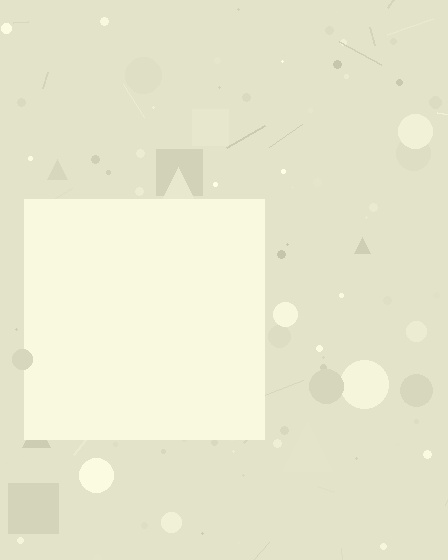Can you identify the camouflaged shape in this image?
The camouflaged shape is a square.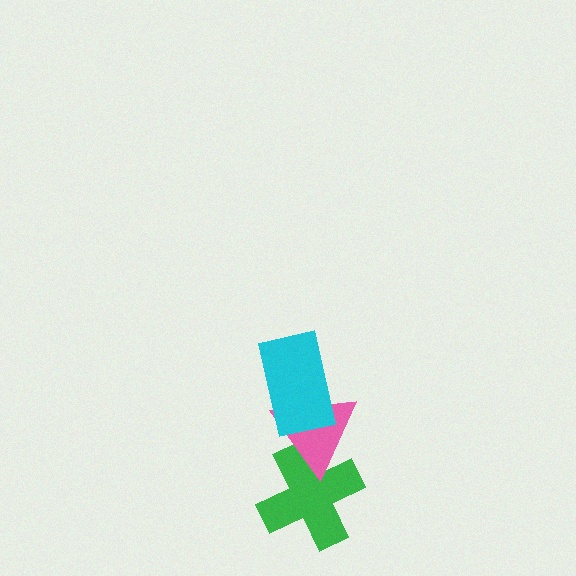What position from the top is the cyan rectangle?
The cyan rectangle is 1st from the top.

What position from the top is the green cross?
The green cross is 3rd from the top.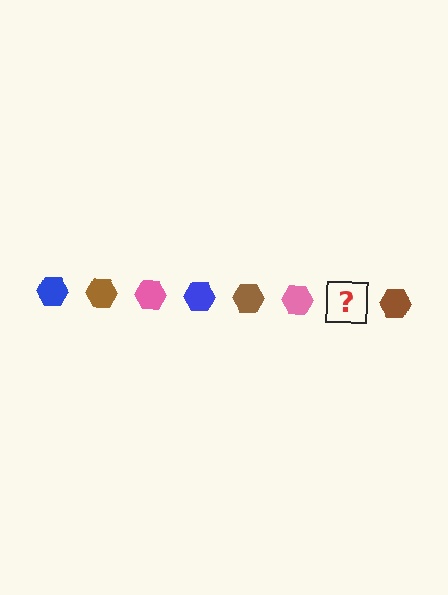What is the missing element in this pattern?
The missing element is a blue hexagon.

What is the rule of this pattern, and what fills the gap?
The rule is that the pattern cycles through blue, brown, pink hexagons. The gap should be filled with a blue hexagon.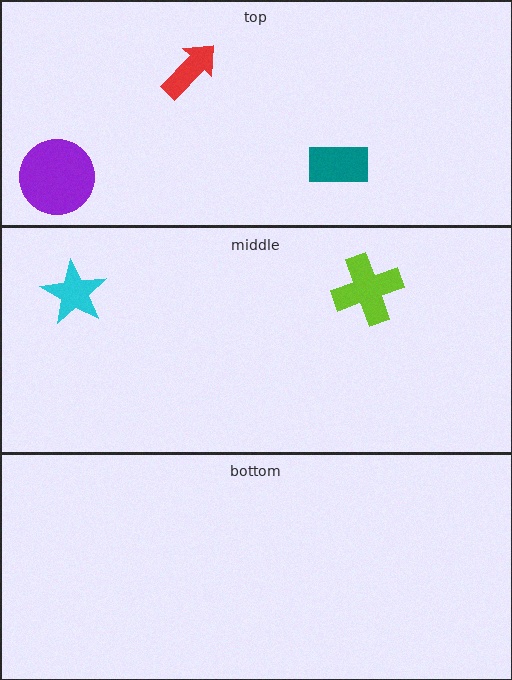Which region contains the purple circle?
The top region.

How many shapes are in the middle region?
2.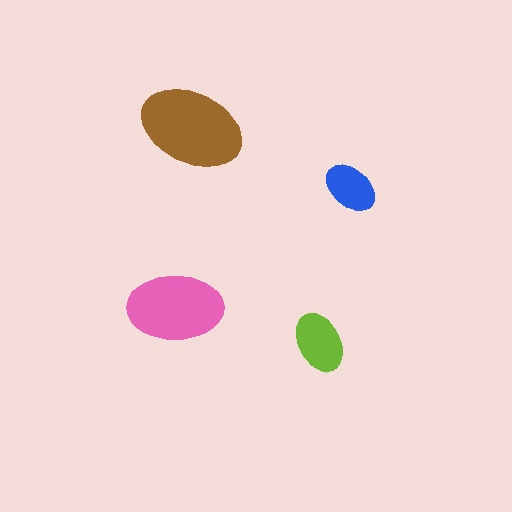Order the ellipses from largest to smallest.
the brown one, the pink one, the lime one, the blue one.